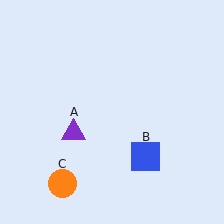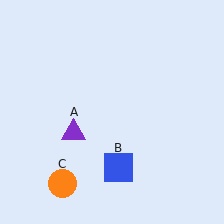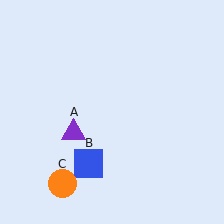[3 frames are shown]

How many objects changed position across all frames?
1 object changed position: blue square (object B).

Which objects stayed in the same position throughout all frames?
Purple triangle (object A) and orange circle (object C) remained stationary.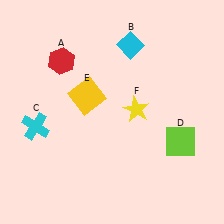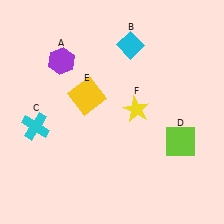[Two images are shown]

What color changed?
The hexagon (A) changed from red in Image 1 to purple in Image 2.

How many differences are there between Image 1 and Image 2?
There is 1 difference between the two images.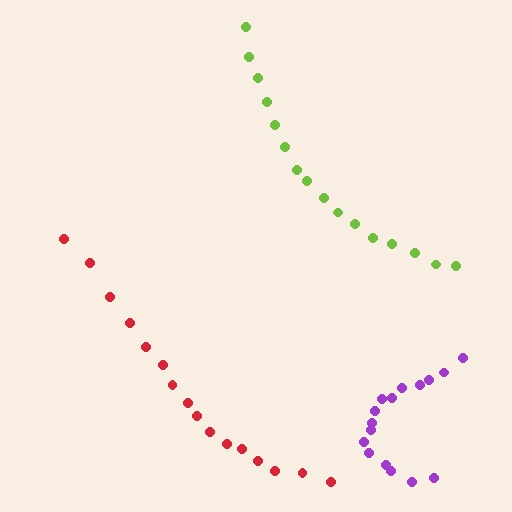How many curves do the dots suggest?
There are 3 distinct paths.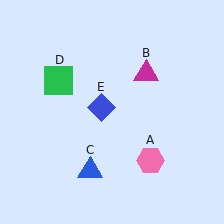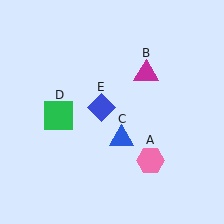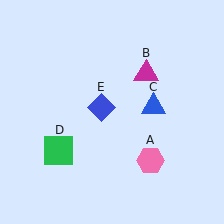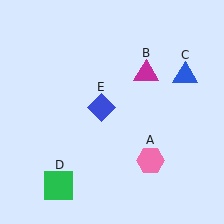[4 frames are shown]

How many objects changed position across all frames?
2 objects changed position: blue triangle (object C), green square (object D).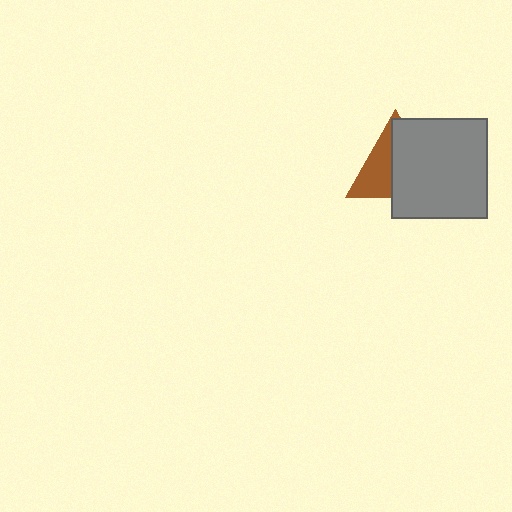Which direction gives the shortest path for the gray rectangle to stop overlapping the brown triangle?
Moving right gives the shortest separation.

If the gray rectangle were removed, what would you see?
You would see the complete brown triangle.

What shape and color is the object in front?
The object in front is a gray rectangle.